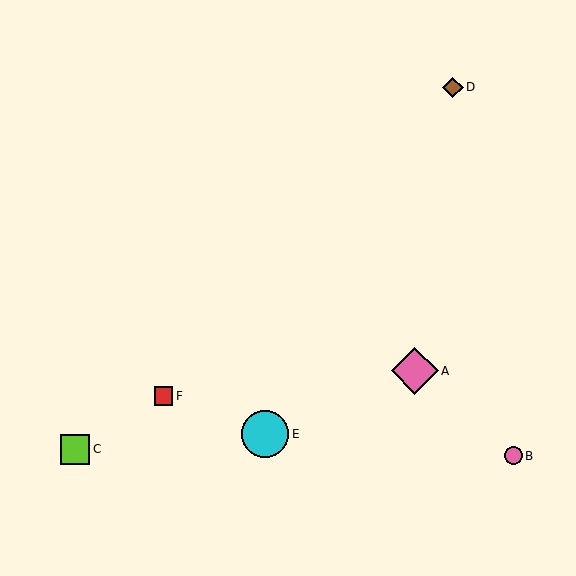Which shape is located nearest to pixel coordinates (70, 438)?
The lime square (labeled C) at (75, 449) is nearest to that location.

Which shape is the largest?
The cyan circle (labeled E) is the largest.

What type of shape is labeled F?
Shape F is a red square.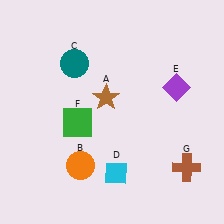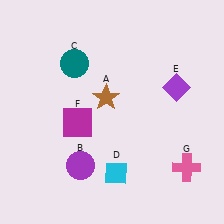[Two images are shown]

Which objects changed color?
B changed from orange to purple. F changed from green to magenta. G changed from brown to pink.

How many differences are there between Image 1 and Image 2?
There are 3 differences between the two images.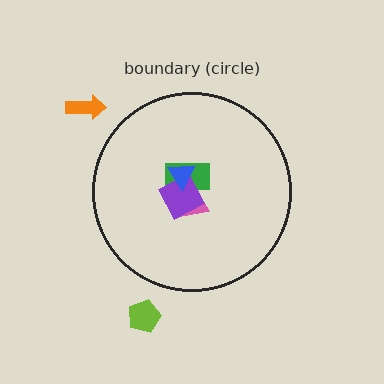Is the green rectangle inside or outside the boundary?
Inside.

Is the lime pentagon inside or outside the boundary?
Outside.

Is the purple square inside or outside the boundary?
Inside.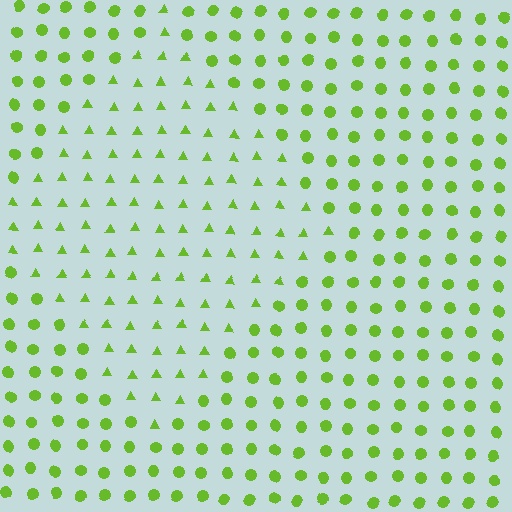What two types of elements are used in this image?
The image uses triangles inside the diamond region and circles outside it.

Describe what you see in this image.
The image is filled with small lime elements arranged in a uniform grid. A diamond-shaped region contains triangles, while the surrounding area contains circles. The boundary is defined purely by the change in element shape.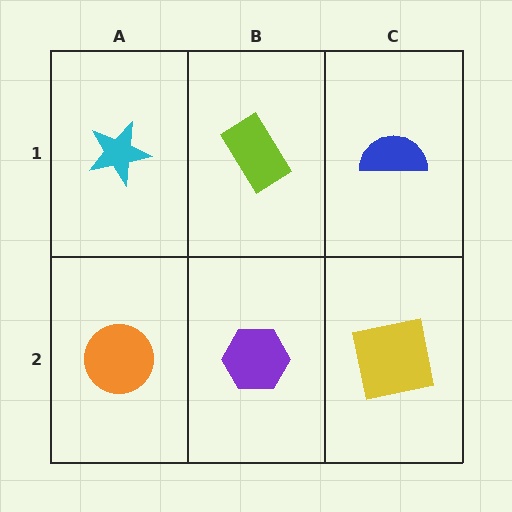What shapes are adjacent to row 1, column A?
An orange circle (row 2, column A), a lime rectangle (row 1, column B).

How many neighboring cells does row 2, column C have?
2.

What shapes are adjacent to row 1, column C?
A yellow square (row 2, column C), a lime rectangle (row 1, column B).